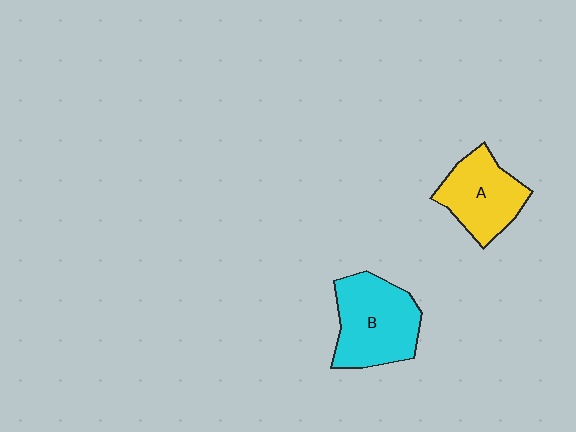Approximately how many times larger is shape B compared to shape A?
Approximately 1.2 times.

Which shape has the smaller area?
Shape A (yellow).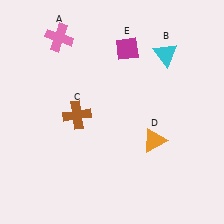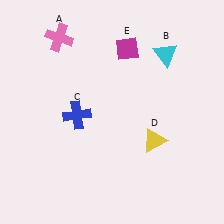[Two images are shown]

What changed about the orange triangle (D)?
In Image 1, D is orange. In Image 2, it changed to yellow.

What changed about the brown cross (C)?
In Image 1, C is brown. In Image 2, it changed to blue.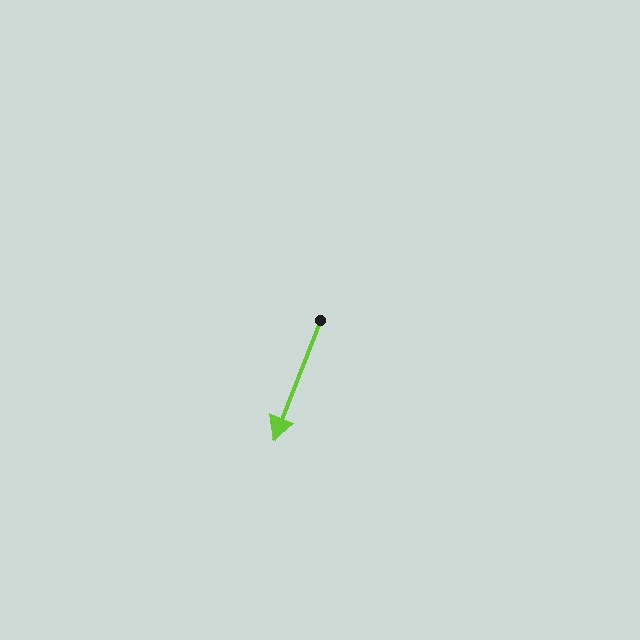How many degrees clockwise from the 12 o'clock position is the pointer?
Approximately 201 degrees.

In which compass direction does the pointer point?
South.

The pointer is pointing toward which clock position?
Roughly 7 o'clock.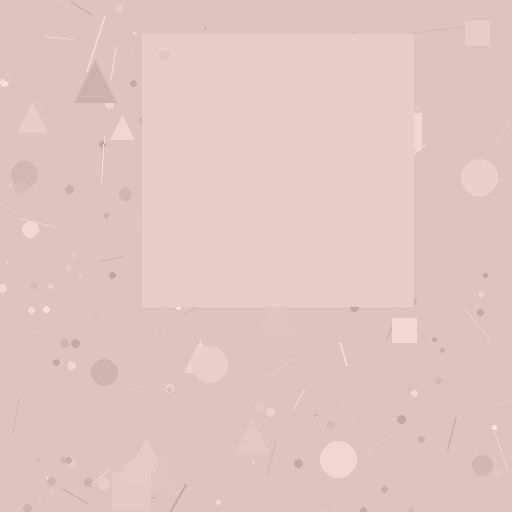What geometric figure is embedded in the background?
A square is embedded in the background.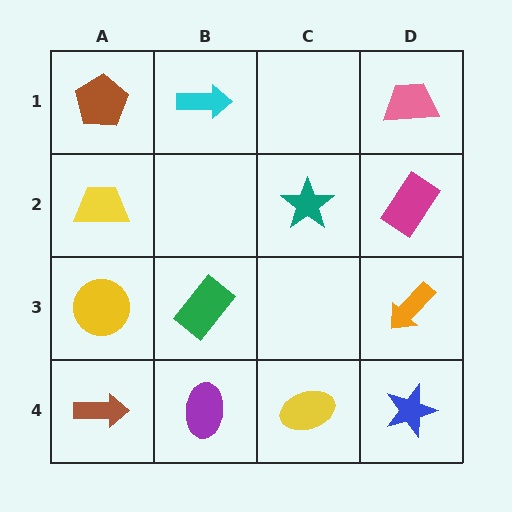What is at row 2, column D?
A magenta rectangle.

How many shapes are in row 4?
4 shapes.